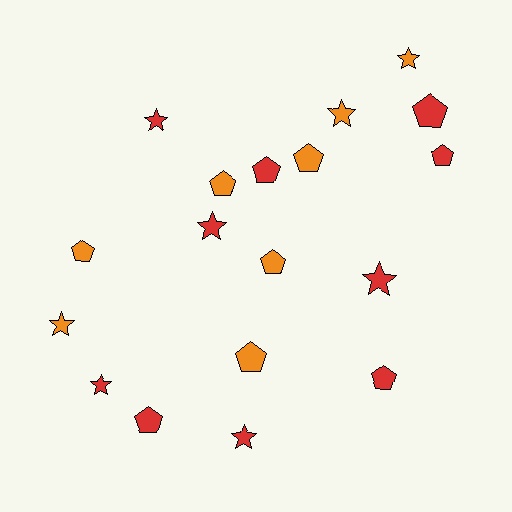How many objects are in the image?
There are 18 objects.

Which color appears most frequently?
Red, with 10 objects.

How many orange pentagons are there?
There are 5 orange pentagons.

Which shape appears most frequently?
Pentagon, with 10 objects.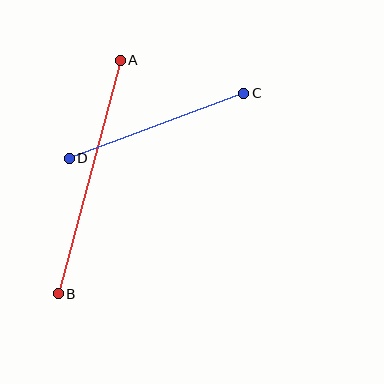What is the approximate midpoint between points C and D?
The midpoint is at approximately (157, 126) pixels.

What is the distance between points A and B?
The distance is approximately 242 pixels.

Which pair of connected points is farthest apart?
Points A and B are farthest apart.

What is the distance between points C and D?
The distance is approximately 186 pixels.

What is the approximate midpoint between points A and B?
The midpoint is at approximately (89, 177) pixels.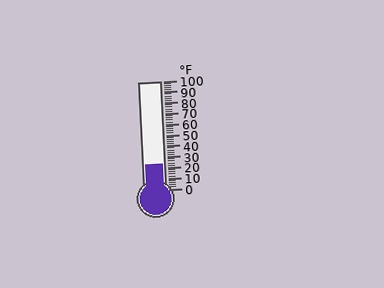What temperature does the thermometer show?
The thermometer shows approximately 24°F.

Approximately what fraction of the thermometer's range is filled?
The thermometer is filled to approximately 25% of its range.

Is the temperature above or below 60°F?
The temperature is below 60°F.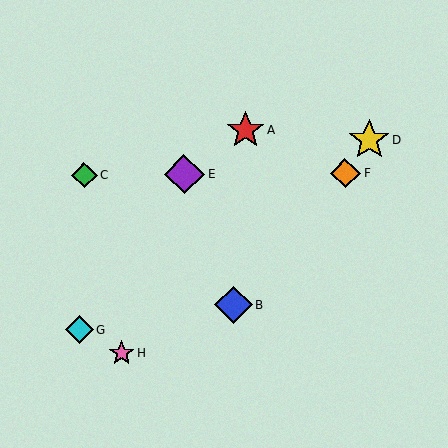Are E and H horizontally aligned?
No, E is at y≈174 and H is at y≈353.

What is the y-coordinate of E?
Object E is at y≈174.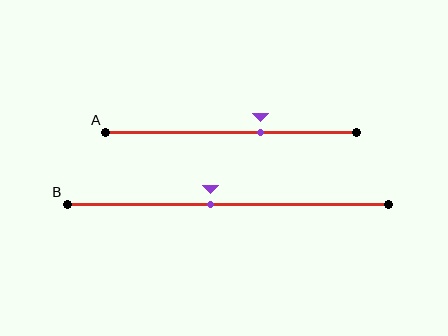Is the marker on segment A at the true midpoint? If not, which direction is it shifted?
No, the marker on segment A is shifted to the right by about 12% of the segment length.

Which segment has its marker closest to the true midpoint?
Segment B has its marker closest to the true midpoint.